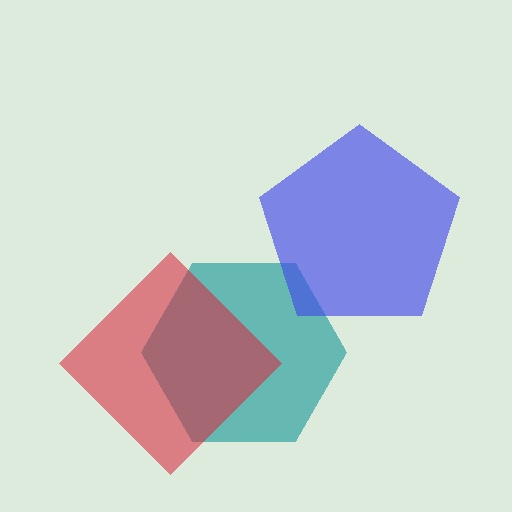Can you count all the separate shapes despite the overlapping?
Yes, there are 3 separate shapes.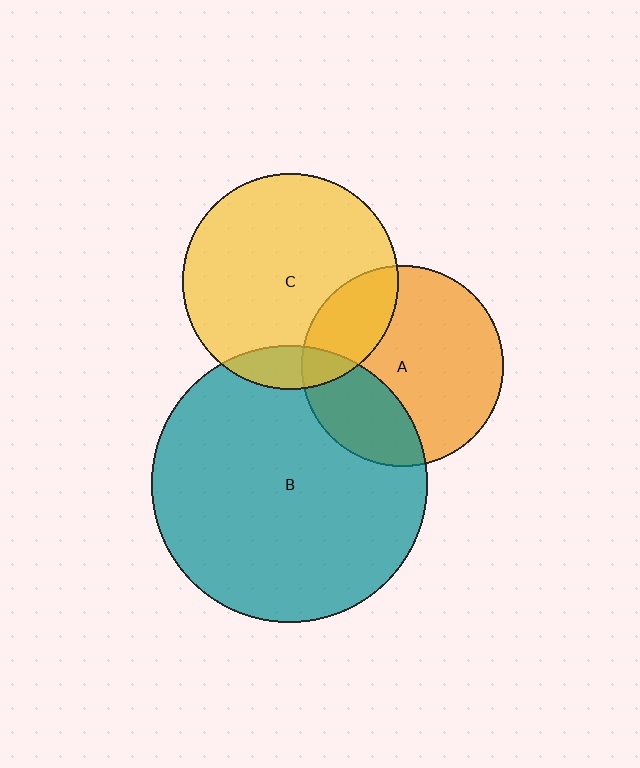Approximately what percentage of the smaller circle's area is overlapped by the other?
Approximately 30%.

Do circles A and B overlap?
Yes.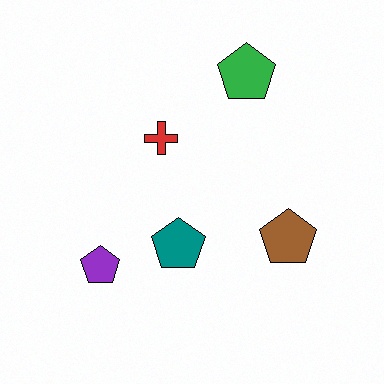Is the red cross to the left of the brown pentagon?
Yes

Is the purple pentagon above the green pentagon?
No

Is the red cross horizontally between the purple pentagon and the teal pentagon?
Yes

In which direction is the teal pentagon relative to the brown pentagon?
The teal pentagon is to the left of the brown pentagon.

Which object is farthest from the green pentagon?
The purple pentagon is farthest from the green pentagon.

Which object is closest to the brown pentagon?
The teal pentagon is closest to the brown pentagon.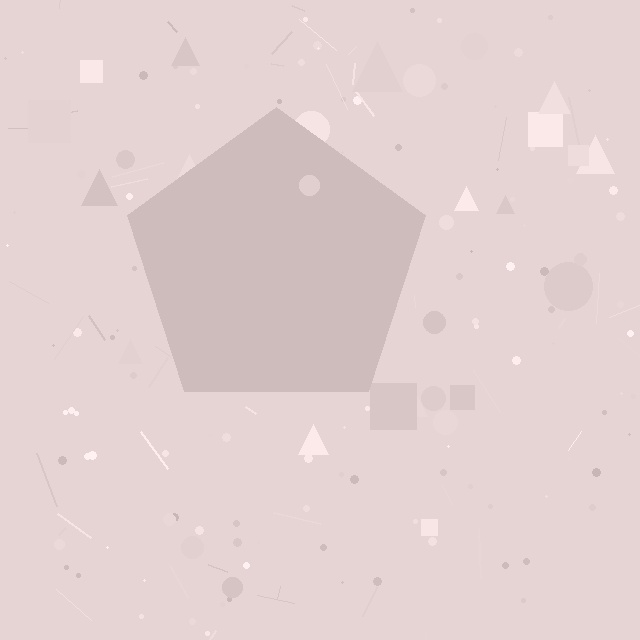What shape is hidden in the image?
A pentagon is hidden in the image.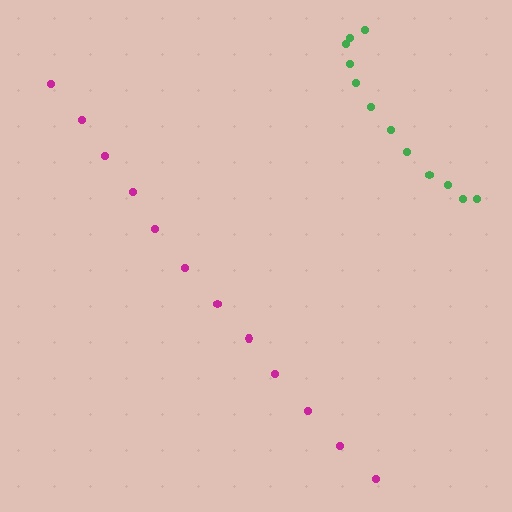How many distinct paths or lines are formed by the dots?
There are 2 distinct paths.